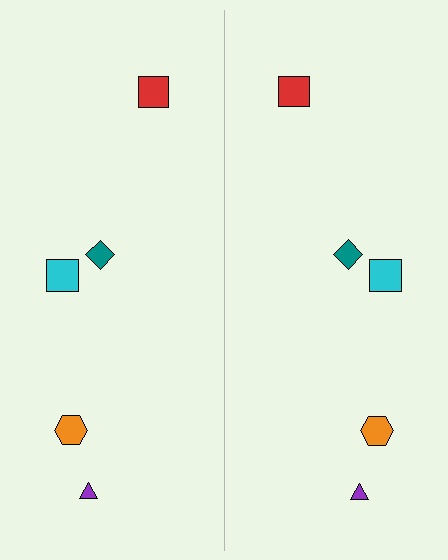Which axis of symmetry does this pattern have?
The pattern has a vertical axis of symmetry running through the center of the image.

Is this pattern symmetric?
Yes, this pattern has bilateral (reflection) symmetry.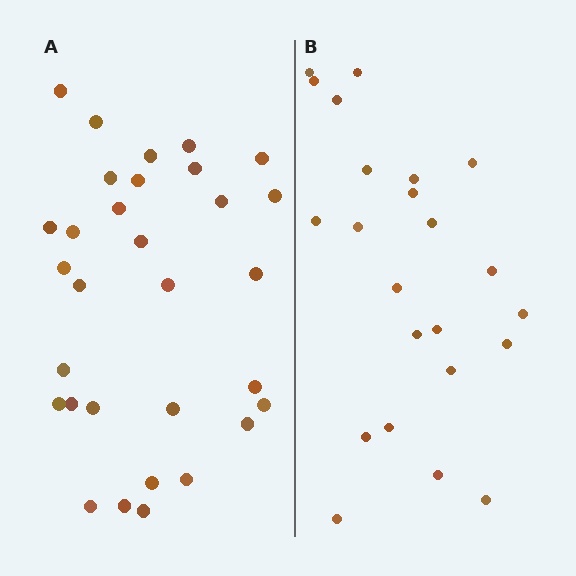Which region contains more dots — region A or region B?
Region A (the left region) has more dots.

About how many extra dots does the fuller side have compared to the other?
Region A has roughly 8 or so more dots than region B.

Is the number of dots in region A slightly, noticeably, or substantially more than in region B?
Region A has noticeably more, but not dramatically so. The ratio is roughly 1.3 to 1.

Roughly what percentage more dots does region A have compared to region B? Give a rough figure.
About 35% more.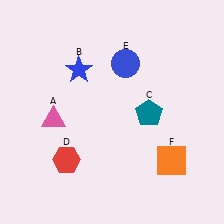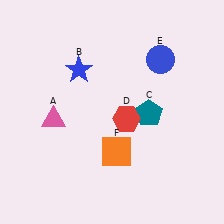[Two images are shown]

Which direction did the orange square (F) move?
The orange square (F) moved left.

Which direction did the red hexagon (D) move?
The red hexagon (D) moved right.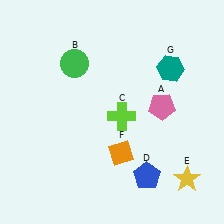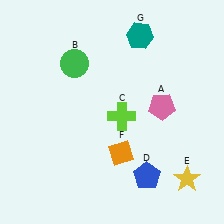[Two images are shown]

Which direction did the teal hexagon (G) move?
The teal hexagon (G) moved up.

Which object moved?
The teal hexagon (G) moved up.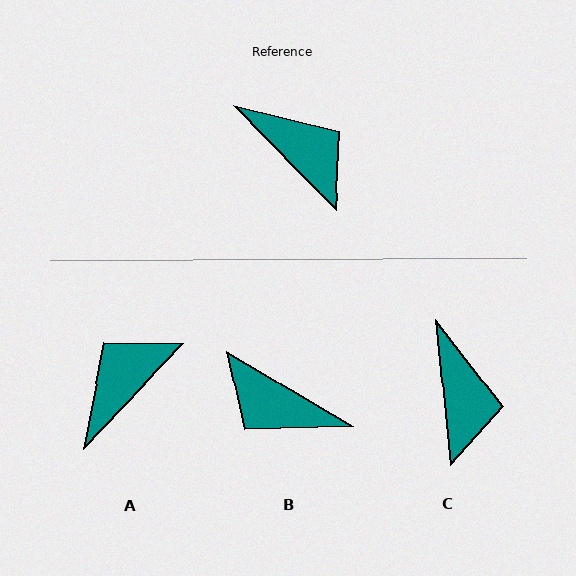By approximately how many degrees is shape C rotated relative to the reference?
Approximately 39 degrees clockwise.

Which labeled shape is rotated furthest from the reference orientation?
B, about 165 degrees away.